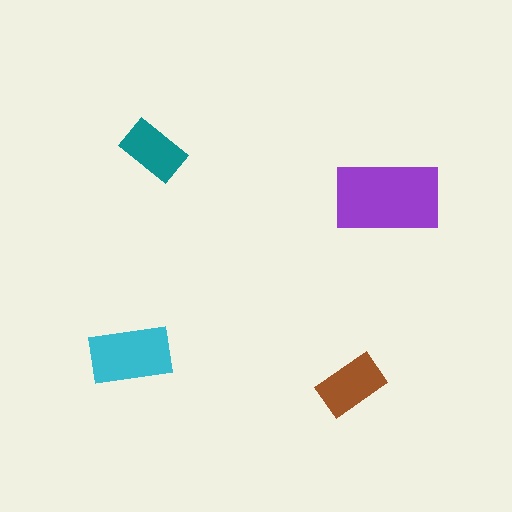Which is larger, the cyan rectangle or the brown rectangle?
The cyan one.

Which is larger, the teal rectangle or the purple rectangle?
The purple one.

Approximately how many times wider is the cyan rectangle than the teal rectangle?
About 1.5 times wider.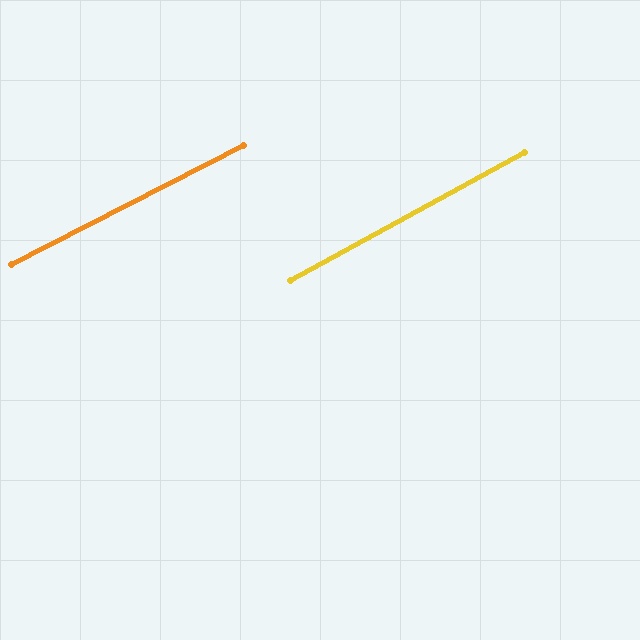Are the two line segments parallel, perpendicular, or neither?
Parallel — their directions differ by only 1.6°.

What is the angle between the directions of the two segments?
Approximately 2 degrees.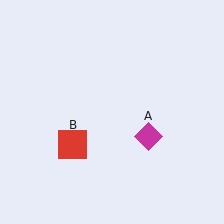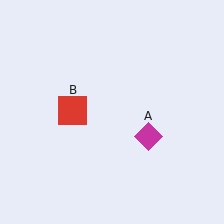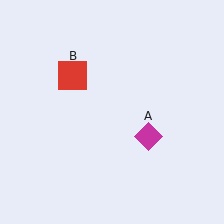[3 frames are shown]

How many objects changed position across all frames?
1 object changed position: red square (object B).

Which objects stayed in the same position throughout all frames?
Magenta diamond (object A) remained stationary.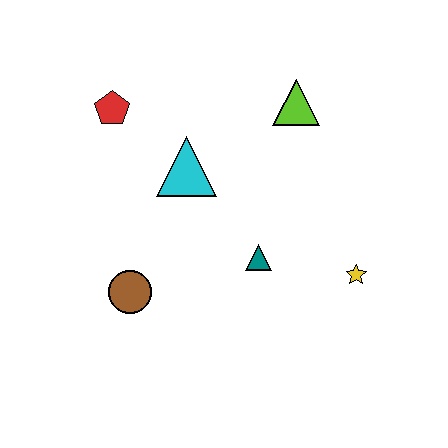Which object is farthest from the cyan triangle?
The yellow star is farthest from the cyan triangle.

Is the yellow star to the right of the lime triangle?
Yes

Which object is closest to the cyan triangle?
The red pentagon is closest to the cyan triangle.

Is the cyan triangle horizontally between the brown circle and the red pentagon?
No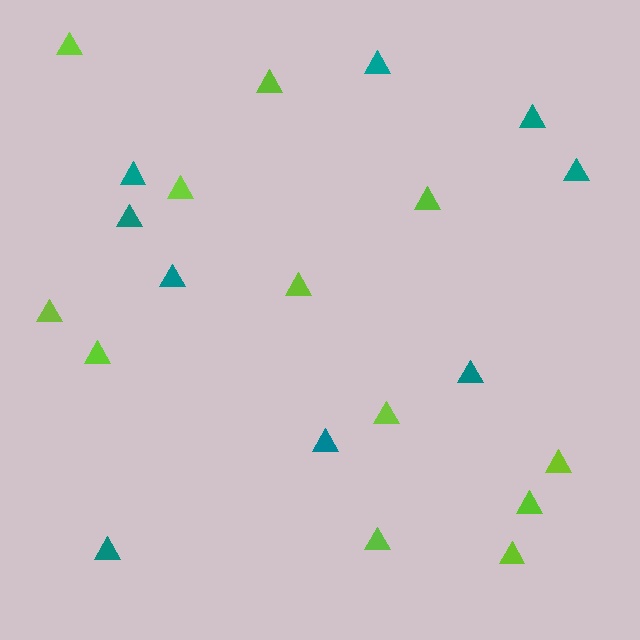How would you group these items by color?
There are 2 groups: one group of lime triangles (12) and one group of teal triangles (9).